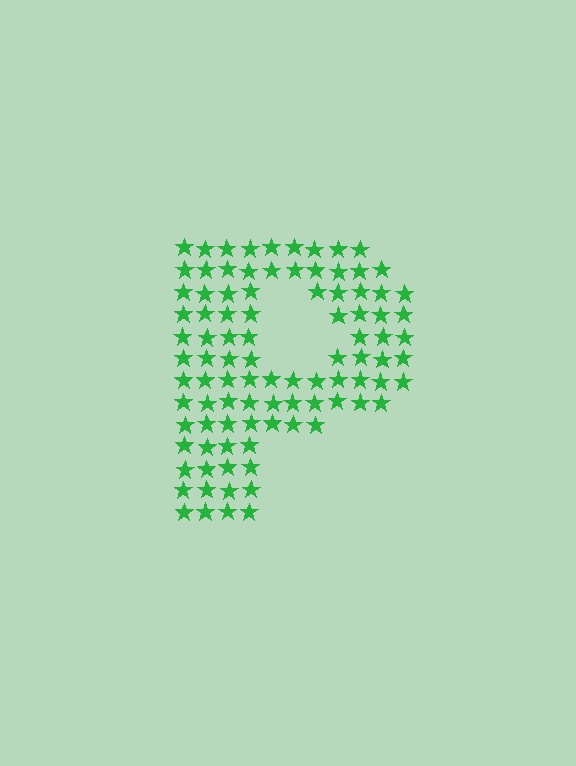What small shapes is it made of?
It is made of small stars.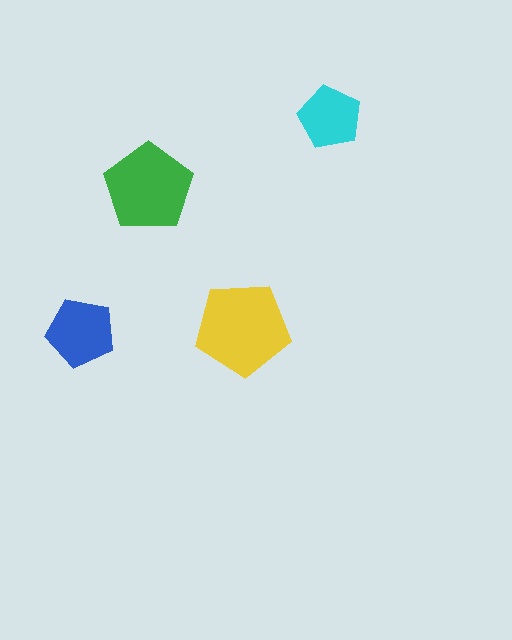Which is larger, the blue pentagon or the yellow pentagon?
The yellow one.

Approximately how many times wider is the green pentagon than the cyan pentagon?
About 1.5 times wider.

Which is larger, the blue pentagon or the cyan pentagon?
The blue one.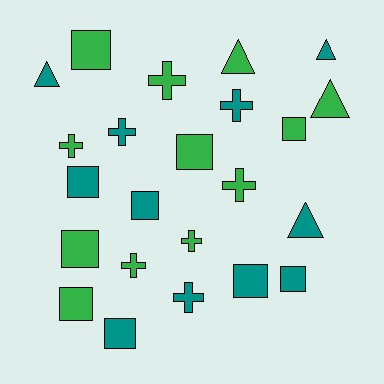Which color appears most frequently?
Green, with 12 objects.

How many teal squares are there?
There are 5 teal squares.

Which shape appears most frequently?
Square, with 10 objects.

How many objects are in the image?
There are 23 objects.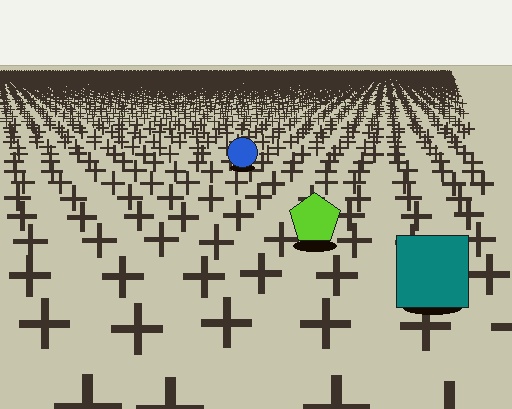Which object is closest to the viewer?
The teal square is closest. The texture marks near it are larger and more spread out.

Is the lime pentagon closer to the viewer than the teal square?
No. The teal square is closer — you can tell from the texture gradient: the ground texture is coarser near it.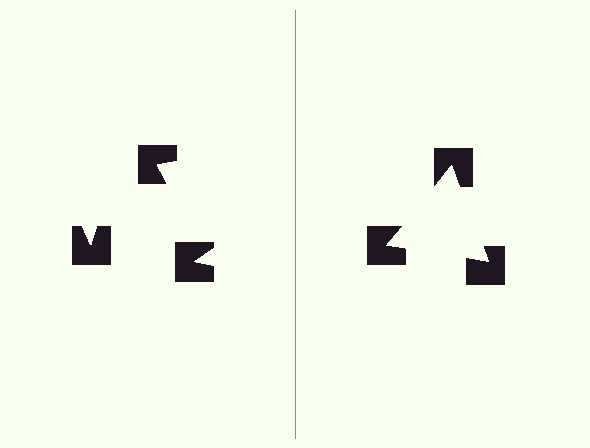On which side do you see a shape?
An illusory triangle appears on the right side. On the left side the wedge cuts are rotated, so no coherent shape forms.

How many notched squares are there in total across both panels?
6 — 3 on each side.